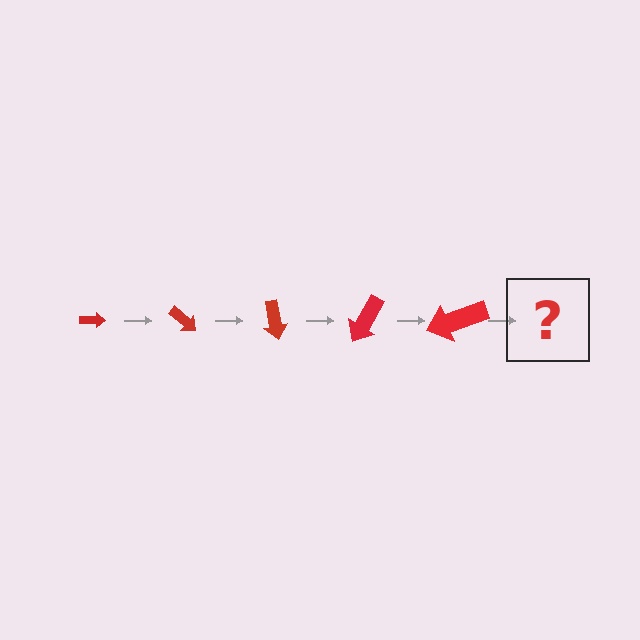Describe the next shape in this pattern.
It should be an arrow, larger than the previous one and rotated 200 degrees from the start.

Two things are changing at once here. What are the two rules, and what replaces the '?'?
The two rules are that the arrow grows larger each step and it rotates 40 degrees each step. The '?' should be an arrow, larger than the previous one and rotated 200 degrees from the start.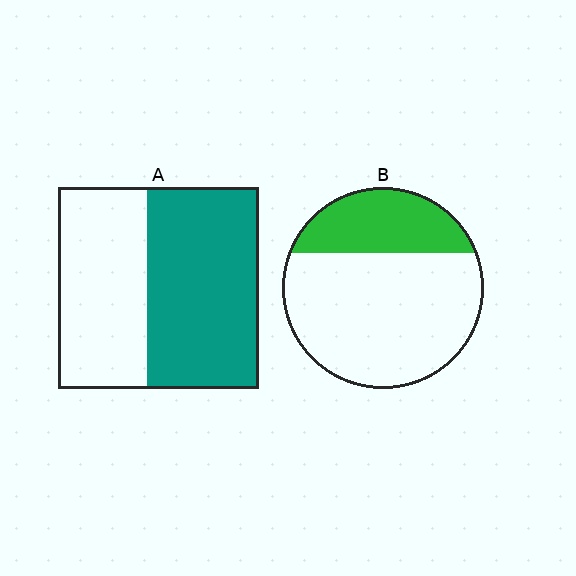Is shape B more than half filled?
No.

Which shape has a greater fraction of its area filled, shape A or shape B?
Shape A.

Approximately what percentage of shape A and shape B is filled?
A is approximately 55% and B is approximately 30%.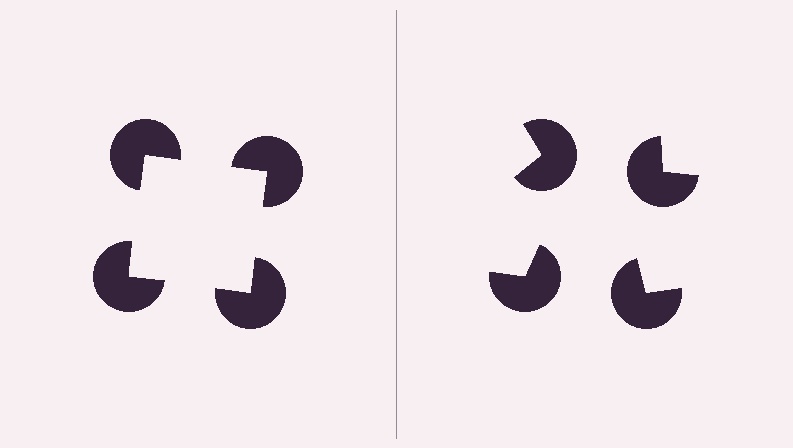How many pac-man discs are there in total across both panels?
8 — 4 on each side.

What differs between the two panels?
The pac-man discs are positioned identically on both sides; only the wedge orientations differ. On the left they align to a square; on the right they are misaligned.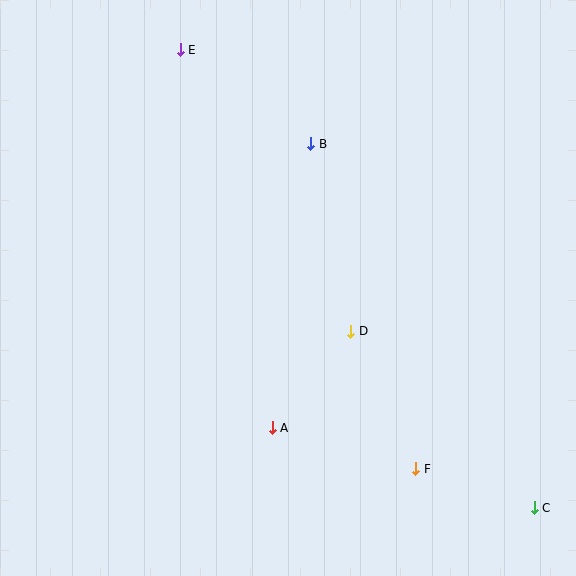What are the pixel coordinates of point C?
Point C is at (534, 508).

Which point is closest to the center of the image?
Point D at (351, 331) is closest to the center.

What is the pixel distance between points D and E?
The distance between D and E is 329 pixels.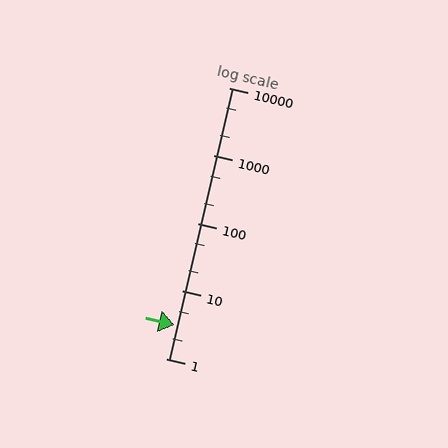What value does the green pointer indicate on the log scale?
The pointer indicates approximately 3.1.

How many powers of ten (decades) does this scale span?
The scale spans 4 decades, from 1 to 10000.